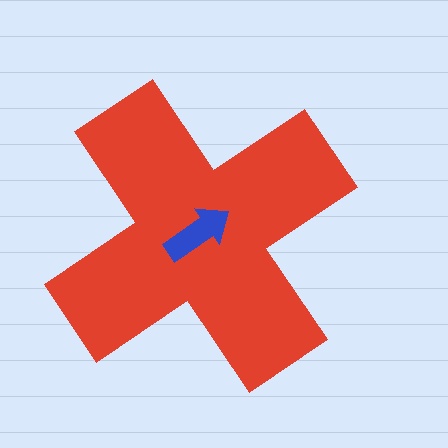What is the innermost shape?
The blue arrow.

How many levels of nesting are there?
2.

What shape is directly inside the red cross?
The blue arrow.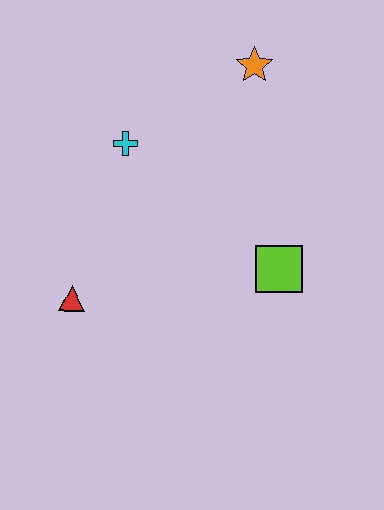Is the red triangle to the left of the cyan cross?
Yes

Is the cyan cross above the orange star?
No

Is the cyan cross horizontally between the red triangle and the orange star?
Yes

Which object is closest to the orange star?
The cyan cross is closest to the orange star.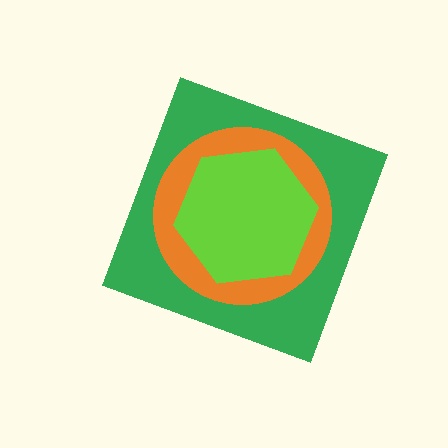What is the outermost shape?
The green diamond.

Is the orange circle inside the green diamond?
Yes.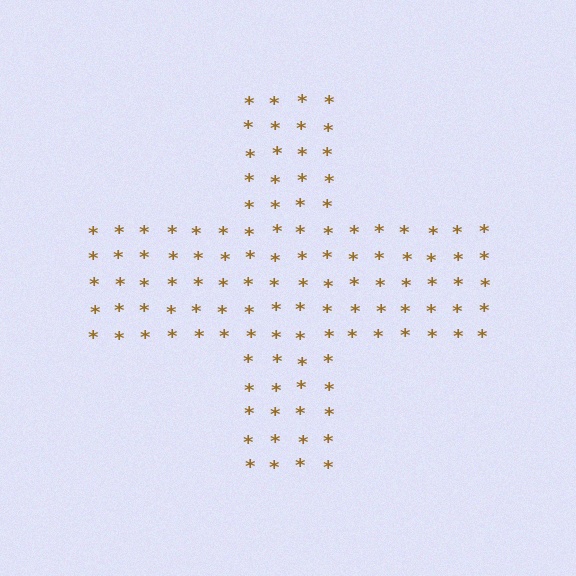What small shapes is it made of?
It is made of small asterisks.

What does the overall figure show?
The overall figure shows a cross.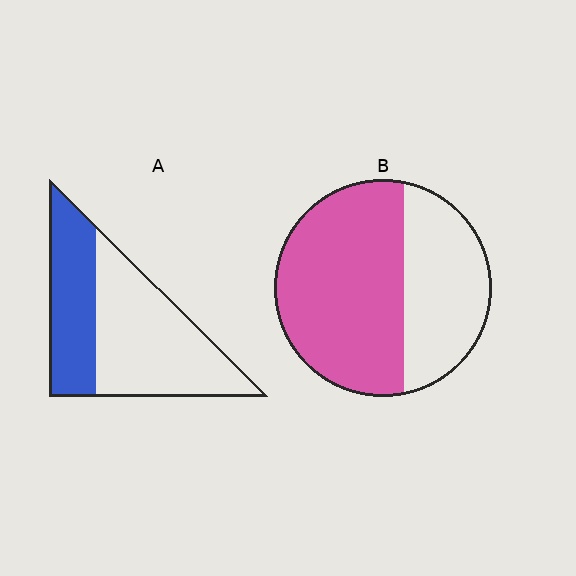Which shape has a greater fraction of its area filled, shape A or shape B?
Shape B.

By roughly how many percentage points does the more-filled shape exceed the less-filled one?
By roughly 25 percentage points (B over A).